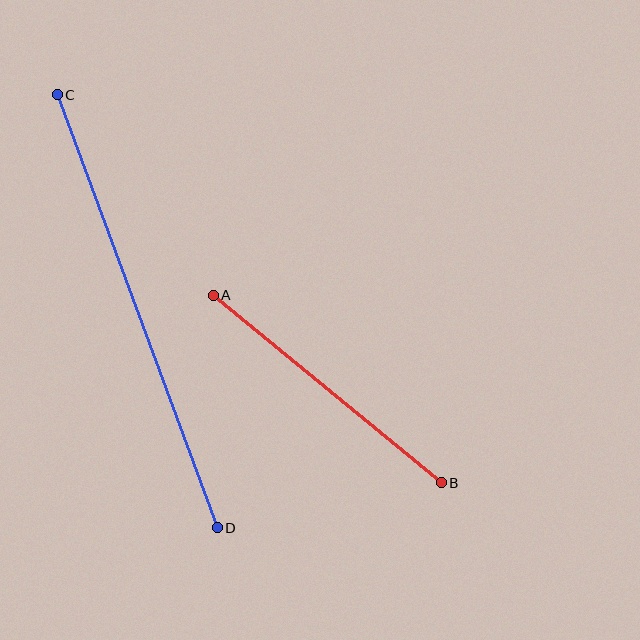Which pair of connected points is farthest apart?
Points C and D are farthest apart.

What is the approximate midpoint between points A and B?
The midpoint is at approximately (327, 389) pixels.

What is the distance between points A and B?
The distance is approximately 295 pixels.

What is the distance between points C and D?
The distance is approximately 461 pixels.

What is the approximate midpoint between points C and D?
The midpoint is at approximately (137, 311) pixels.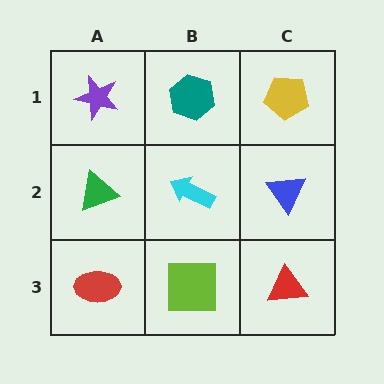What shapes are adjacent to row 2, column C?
A yellow pentagon (row 1, column C), a red triangle (row 3, column C), a cyan arrow (row 2, column B).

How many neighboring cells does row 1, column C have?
2.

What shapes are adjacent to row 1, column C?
A blue triangle (row 2, column C), a teal hexagon (row 1, column B).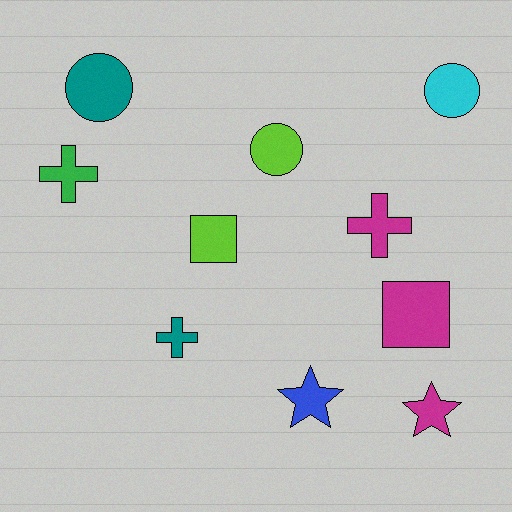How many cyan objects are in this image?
There is 1 cyan object.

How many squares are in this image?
There are 2 squares.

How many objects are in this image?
There are 10 objects.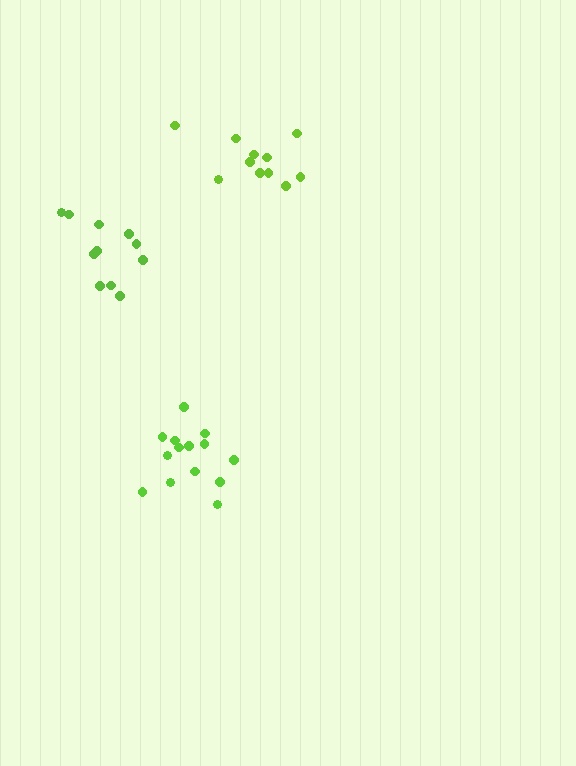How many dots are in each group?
Group 1: 11 dots, Group 2: 11 dots, Group 3: 14 dots (36 total).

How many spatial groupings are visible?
There are 3 spatial groupings.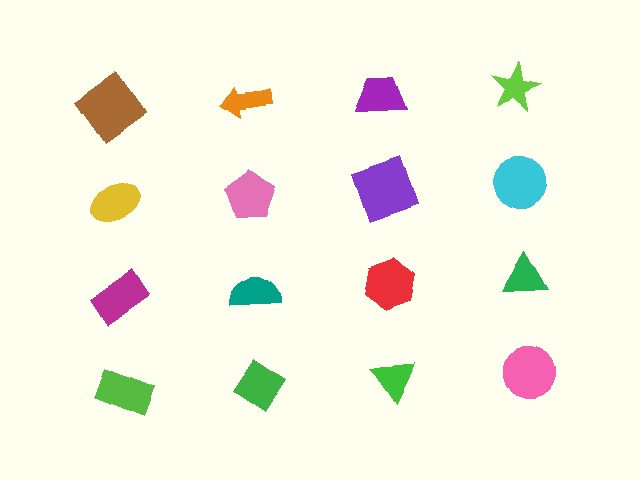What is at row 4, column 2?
A green diamond.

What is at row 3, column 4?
A green triangle.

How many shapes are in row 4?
4 shapes.